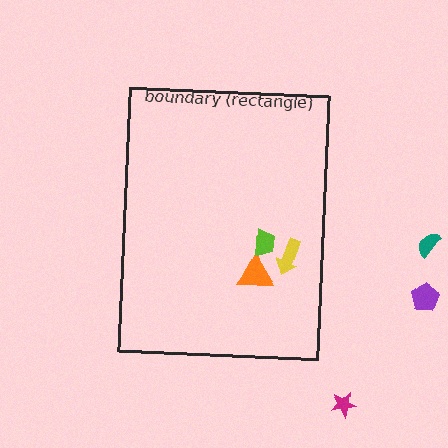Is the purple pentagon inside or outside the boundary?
Outside.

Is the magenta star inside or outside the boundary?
Outside.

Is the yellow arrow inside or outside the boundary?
Inside.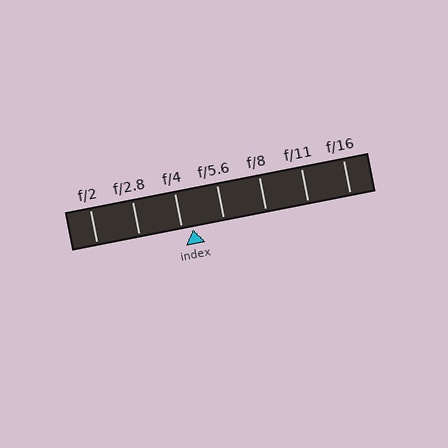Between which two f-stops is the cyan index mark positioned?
The index mark is between f/4 and f/5.6.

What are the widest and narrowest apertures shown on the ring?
The widest aperture shown is f/2 and the narrowest is f/16.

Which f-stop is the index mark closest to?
The index mark is closest to f/4.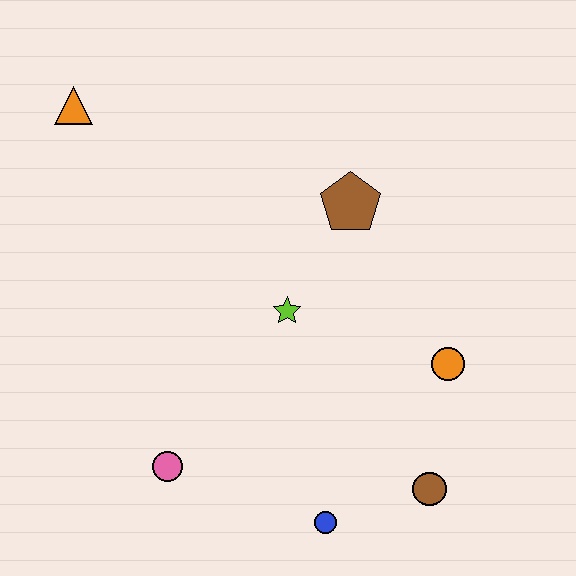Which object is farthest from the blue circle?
The orange triangle is farthest from the blue circle.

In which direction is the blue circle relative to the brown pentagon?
The blue circle is below the brown pentagon.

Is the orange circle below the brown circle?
No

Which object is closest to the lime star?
The brown pentagon is closest to the lime star.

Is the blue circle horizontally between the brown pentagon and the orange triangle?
Yes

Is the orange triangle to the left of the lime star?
Yes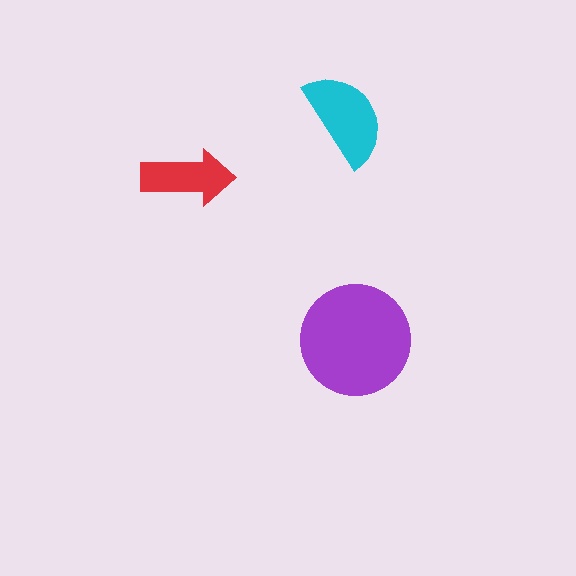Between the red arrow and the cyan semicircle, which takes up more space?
The cyan semicircle.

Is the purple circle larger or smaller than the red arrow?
Larger.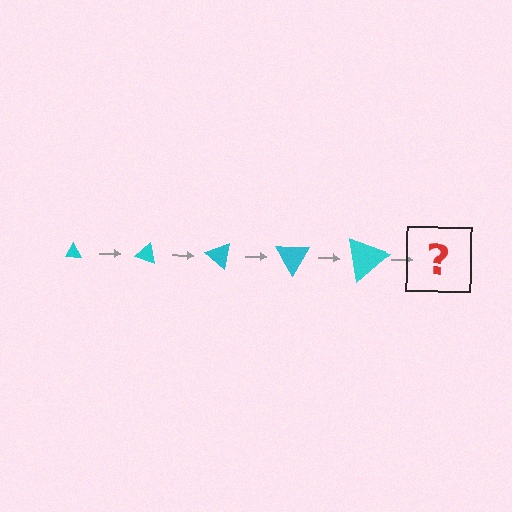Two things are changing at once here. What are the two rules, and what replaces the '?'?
The two rules are that the triangle grows larger each step and it rotates 20 degrees each step. The '?' should be a triangle, larger than the previous one and rotated 100 degrees from the start.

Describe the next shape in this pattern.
It should be a triangle, larger than the previous one and rotated 100 degrees from the start.